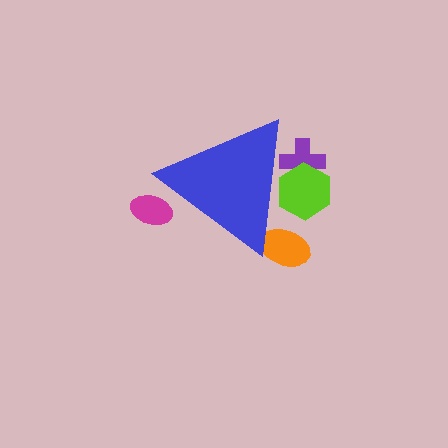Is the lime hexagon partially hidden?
Yes, the lime hexagon is partially hidden behind the blue triangle.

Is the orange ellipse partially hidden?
Yes, the orange ellipse is partially hidden behind the blue triangle.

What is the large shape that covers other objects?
A blue triangle.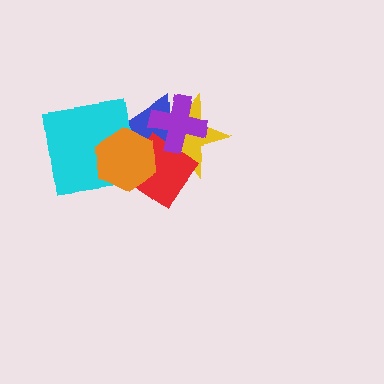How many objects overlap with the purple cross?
3 objects overlap with the purple cross.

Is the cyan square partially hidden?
Yes, it is partially covered by another shape.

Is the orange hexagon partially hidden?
No, no other shape covers it.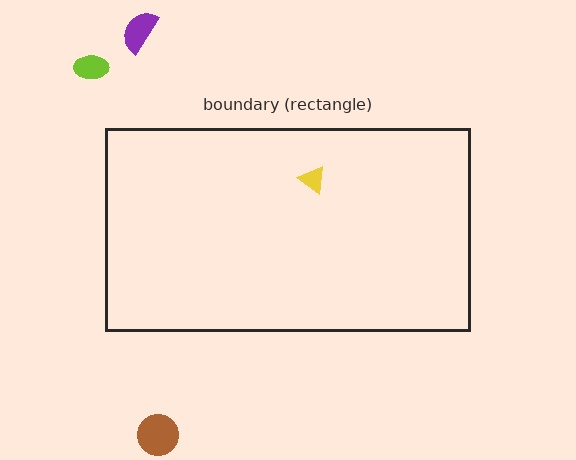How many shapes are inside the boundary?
1 inside, 3 outside.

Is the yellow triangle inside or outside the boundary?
Inside.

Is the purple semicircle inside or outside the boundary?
Outside.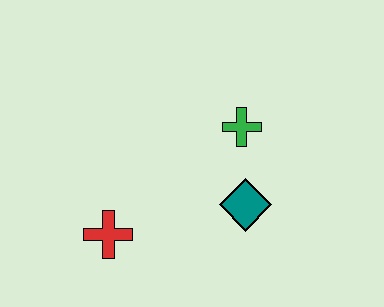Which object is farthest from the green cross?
The red cross is farthest from the green cross.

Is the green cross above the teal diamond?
Yes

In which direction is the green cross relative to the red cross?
The green cross is to the right of the red cross.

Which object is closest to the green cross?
The teal diamond is closest to the green cross.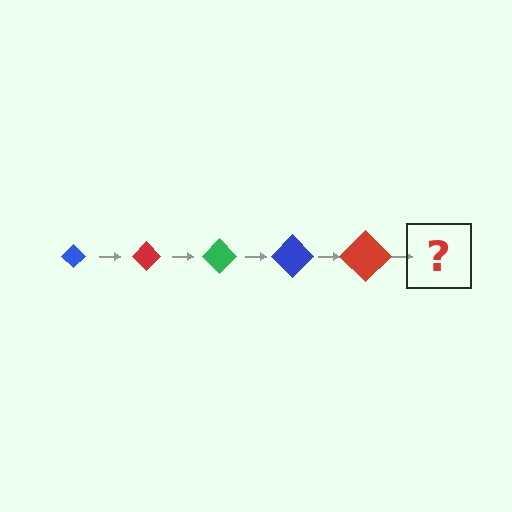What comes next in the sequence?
The next element should be a green diamond, larger than the previous one.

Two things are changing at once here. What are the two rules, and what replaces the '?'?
The two rules are that the diamond grows larger each step and the color cycles through blue, red, and green. The '?' should be a green diamond, larger than the previous one.